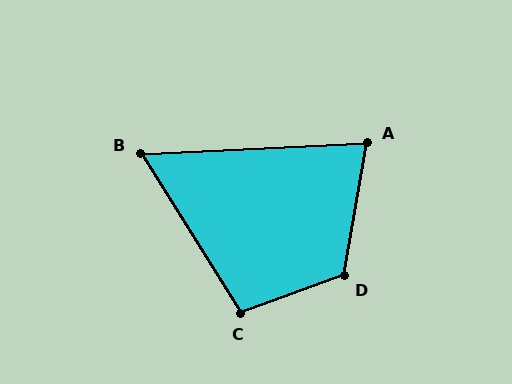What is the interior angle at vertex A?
Approximately 78 degrees (acute).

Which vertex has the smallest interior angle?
B, at approximately 61 degrees.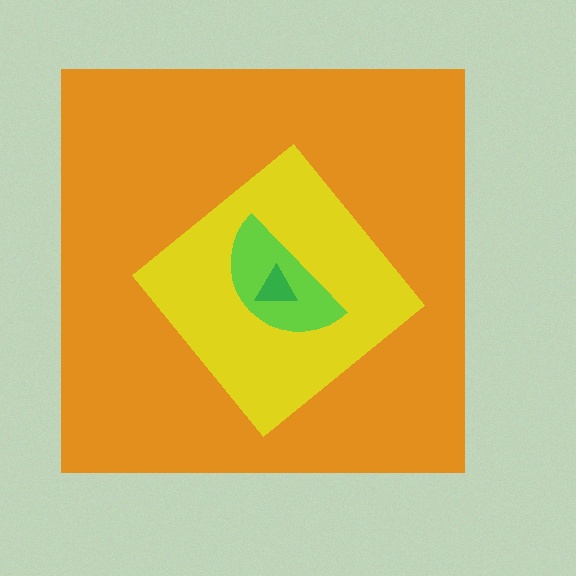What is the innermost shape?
The green triangle.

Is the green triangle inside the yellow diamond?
Yes.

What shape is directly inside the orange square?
The yellow diamond.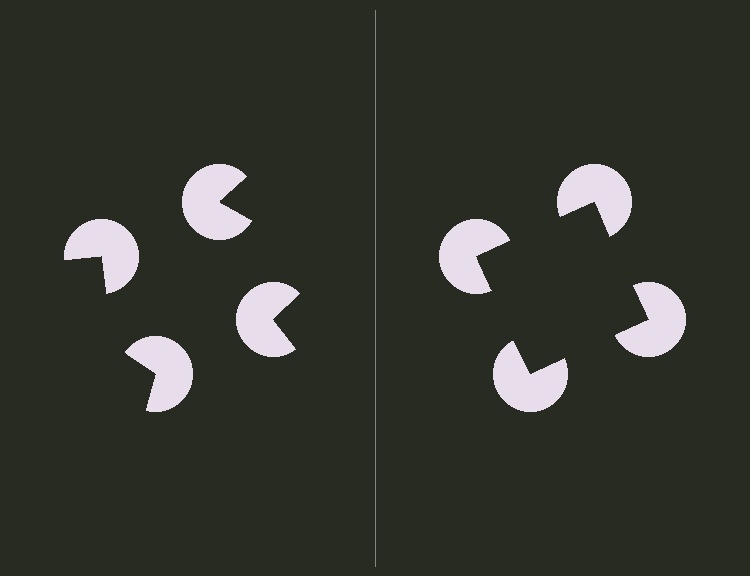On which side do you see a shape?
An illusory square appears on the right side. On the left side the wedge cuts are rotated, so no coherent shape forms.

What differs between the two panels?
The pac-man discs are positioned identically on both sides; only the wedge orientations differ. On the right they align to a square; on the left they are misaligned.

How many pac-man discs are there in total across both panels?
8 — 4 on each side.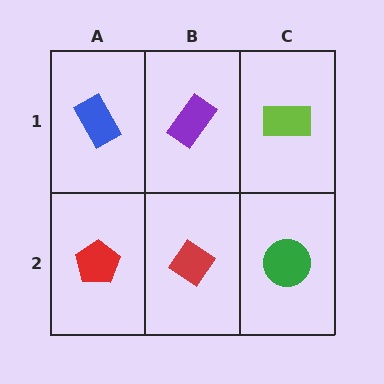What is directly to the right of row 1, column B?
A lime rectangle.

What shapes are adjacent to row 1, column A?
A red pentagon (row 2, column A), a purple rectangle (row 1, column B).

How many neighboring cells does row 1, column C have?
2.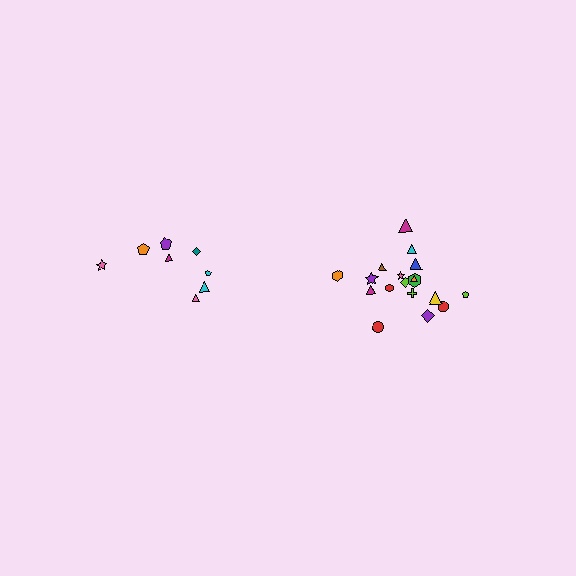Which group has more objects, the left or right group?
The right group.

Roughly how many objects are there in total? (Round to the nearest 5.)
Roughly 25 objects in total.